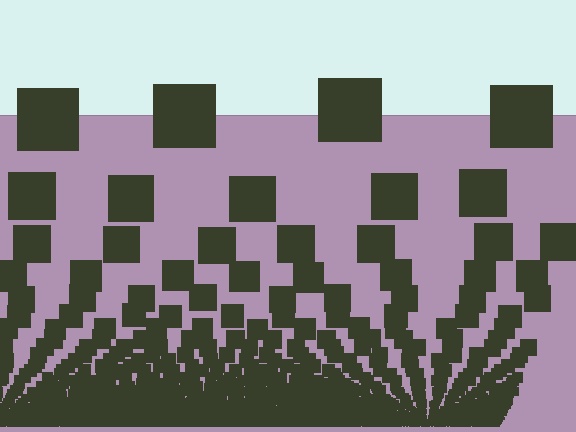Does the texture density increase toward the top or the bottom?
Density increases toward the bottom.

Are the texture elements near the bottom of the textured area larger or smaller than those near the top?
Smaller. The gradient is inverted — elements near the bottom are smaller and denser.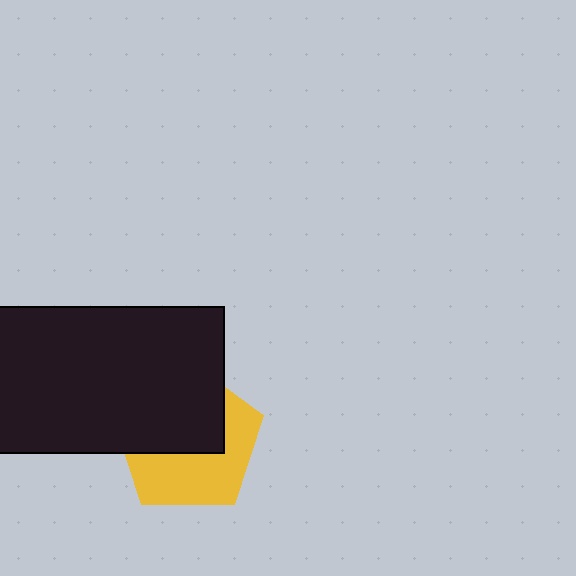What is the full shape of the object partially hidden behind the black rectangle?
The partially hidden object is a yellow pentagon.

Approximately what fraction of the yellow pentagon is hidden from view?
Roughly 51% of the yellow pentagon is hidden behind the black rectangle.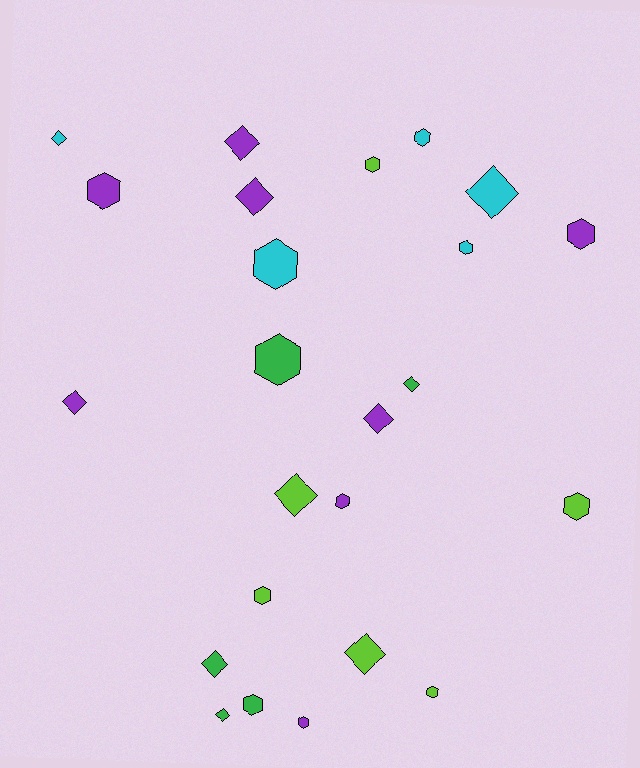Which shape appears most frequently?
Hexagon, with 13 objects.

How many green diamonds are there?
There are 3 green diamonds.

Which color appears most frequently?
Purple, with 8 objects.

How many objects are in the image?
There are 24 objects.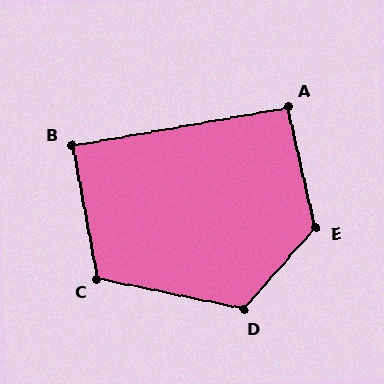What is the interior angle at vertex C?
Approximately 112 degrees (obtuse).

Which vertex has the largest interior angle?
E, at approximately 126 degrees.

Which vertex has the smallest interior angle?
B, at approximately 90 degrees.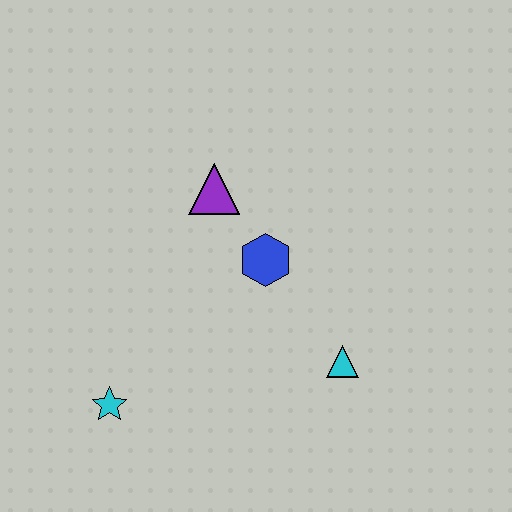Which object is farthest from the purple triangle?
The cyan star is farthest from the purple triangle.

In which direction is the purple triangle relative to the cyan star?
The purple triangle is above the cyan star.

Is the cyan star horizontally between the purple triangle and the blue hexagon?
No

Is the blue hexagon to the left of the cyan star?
No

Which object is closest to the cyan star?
The blue hexagon is closest to the cyan star.